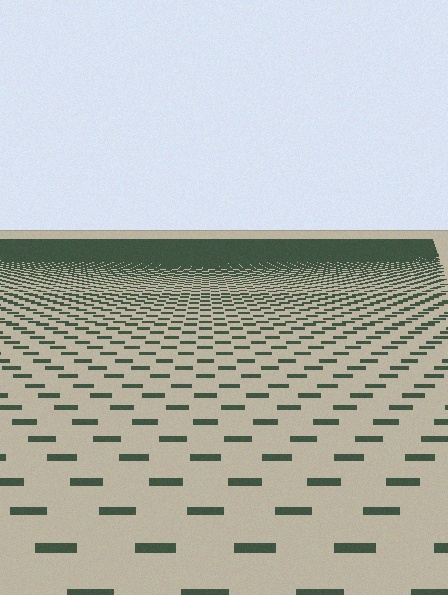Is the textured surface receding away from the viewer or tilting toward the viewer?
The surface is receding away from the viewer. Texture elements get smaller and denser toward the top.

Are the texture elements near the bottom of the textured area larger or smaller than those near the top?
Larger. Near the bottom, elements are closer to the viewer and appear at a bigger on-screen size.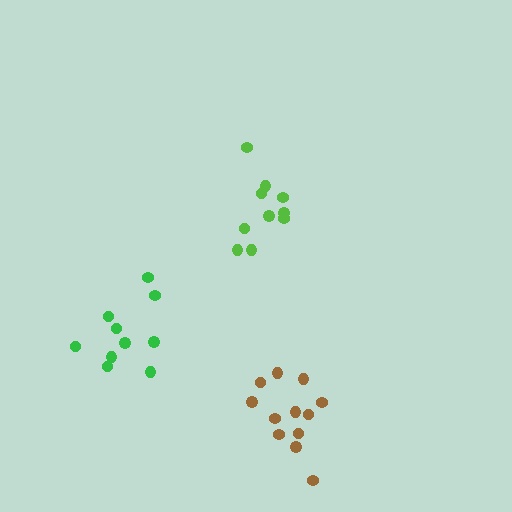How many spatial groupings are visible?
There are 3 spatial groupings.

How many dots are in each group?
Group 1: 12 dots, Group 2: 10 dots, Group 3: 10 dots (32 total).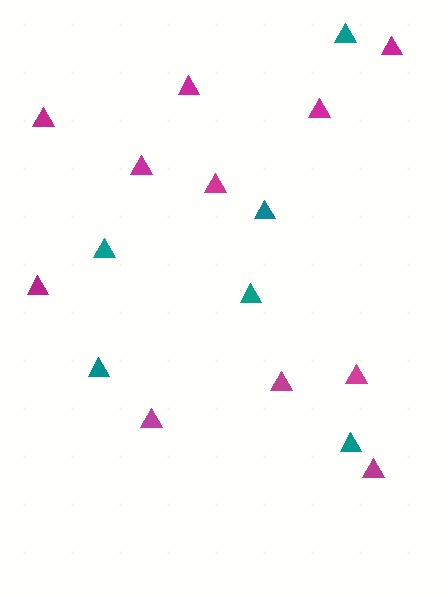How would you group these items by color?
There are 2 groups: one group of magenta triangles (11) and one group of teal triangles (6).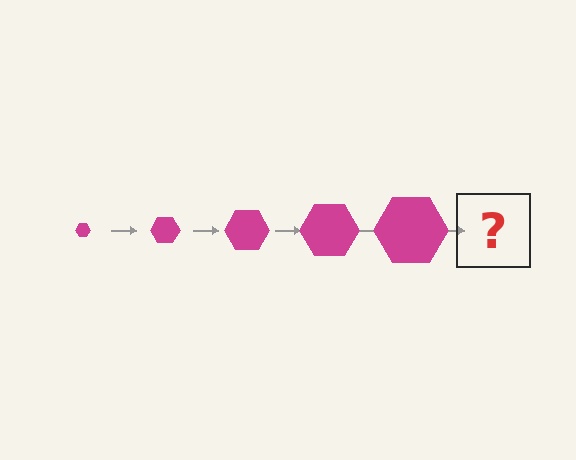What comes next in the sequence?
The next element should be a magenta hexagon, larger than the previous one.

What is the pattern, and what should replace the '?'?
The pattern is that the hexagon gets progressively larger each step. The '?' should be a magenta hexagon, larger than the previous one.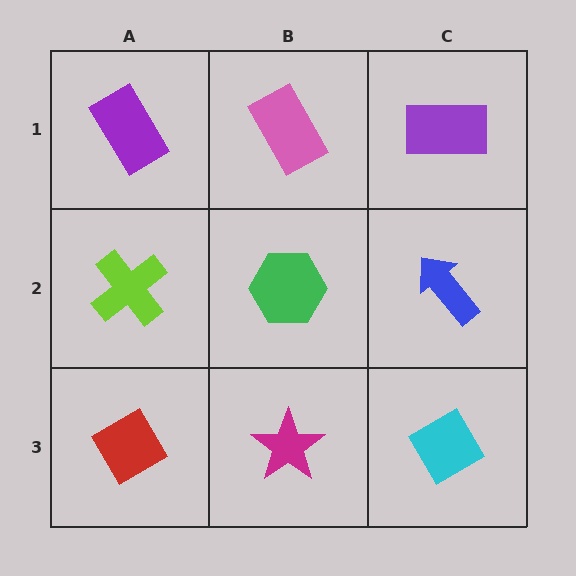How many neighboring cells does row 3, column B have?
3.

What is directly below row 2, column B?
A magenta star.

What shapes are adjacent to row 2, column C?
A purple rectangle (row 1, column C), a cyan diamond (row 3, column C), a green hexagon (row 2, column B).